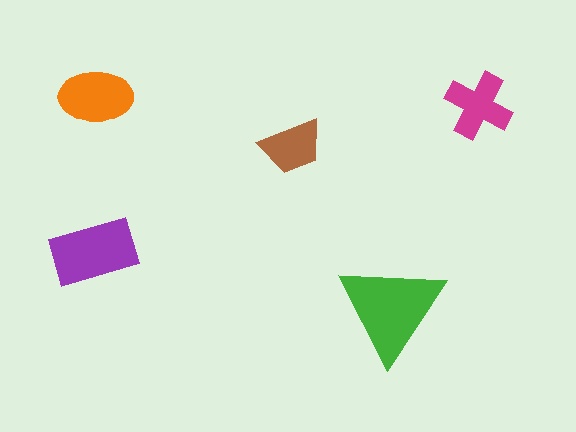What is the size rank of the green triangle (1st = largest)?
1st.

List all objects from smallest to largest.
The brown trapezoid, the magenta cross, the orange ellipse, the purple rectangle, the green triangle.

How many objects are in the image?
There are 5 objects in the image.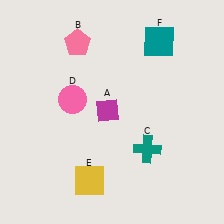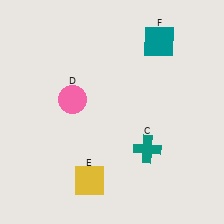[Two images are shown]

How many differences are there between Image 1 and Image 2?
There are 2 differences between the two images.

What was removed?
The pink pentagon (B), the magenta diamond (A) were removed in Image 2.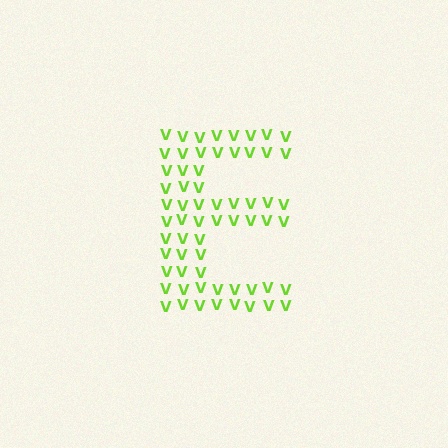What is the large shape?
The large shape is the letter E.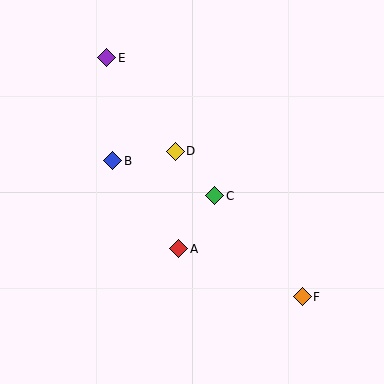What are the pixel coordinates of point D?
Point D is at (175, 151).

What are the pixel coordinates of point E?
Point E is at (107, 58).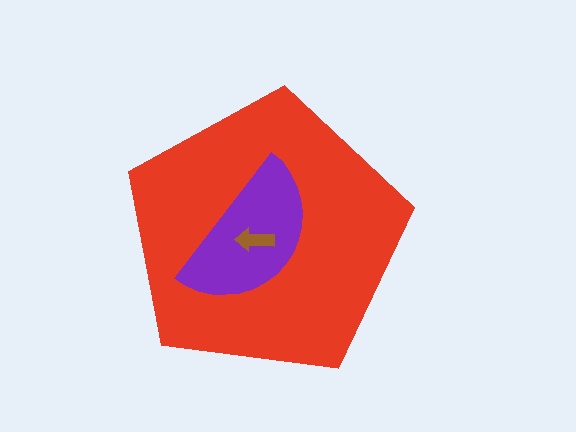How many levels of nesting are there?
3.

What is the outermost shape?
The red pentagon.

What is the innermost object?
The brown arrow.